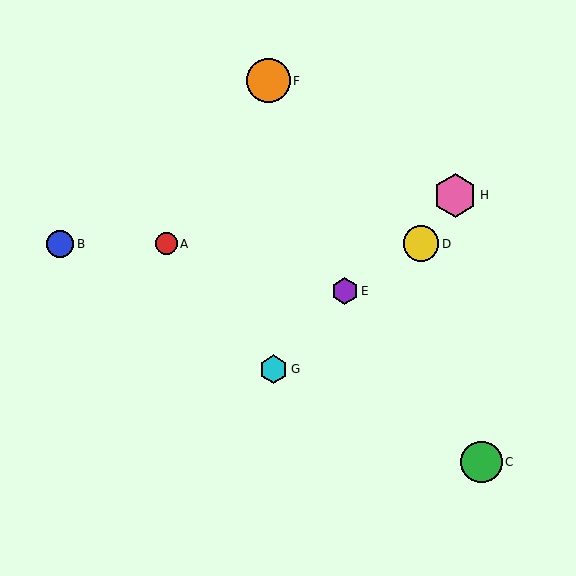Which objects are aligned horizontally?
Objects A, B, D are aligned horizontally.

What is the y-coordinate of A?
Object A is at y≈244.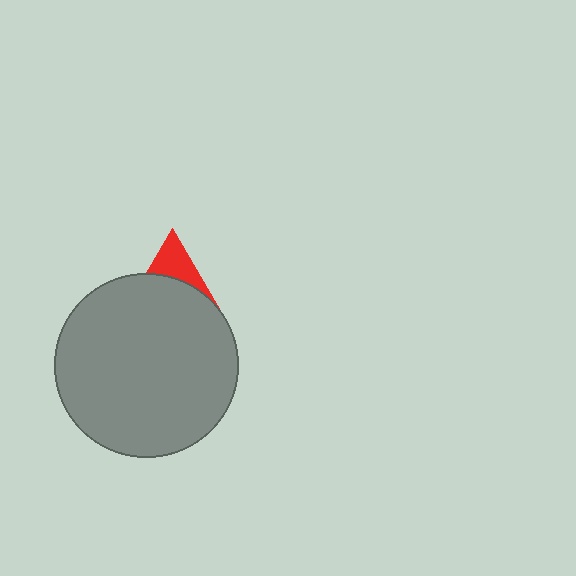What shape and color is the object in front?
The object in front is a gray circle.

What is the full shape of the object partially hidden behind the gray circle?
The partially hidden object is a red triangle.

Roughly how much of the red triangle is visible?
A small part of it is visible (roughly 35%).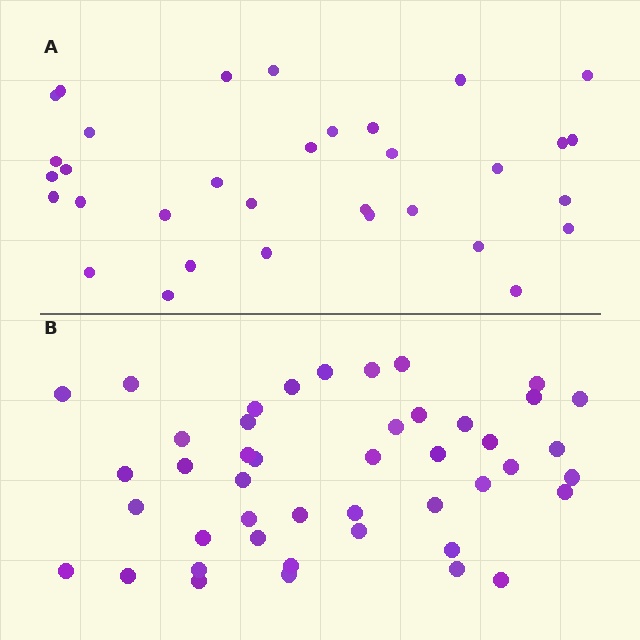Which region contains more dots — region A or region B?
Region B (the bottom region) has more dots.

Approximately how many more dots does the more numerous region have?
Region B has roughly 12 or so more dots than region A.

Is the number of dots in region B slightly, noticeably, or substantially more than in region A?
Region B has noticeably more, but not dramatically so. The ratio is roughly 1.4 to 1.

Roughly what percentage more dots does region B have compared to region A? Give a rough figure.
About 35% more.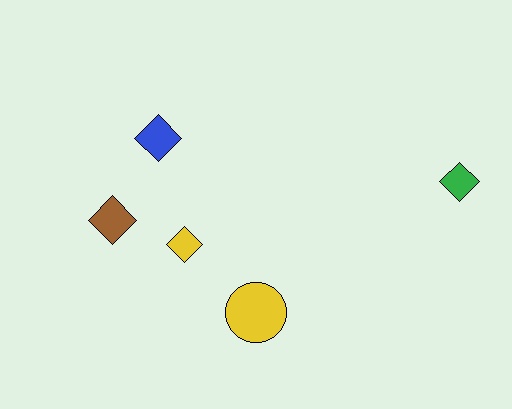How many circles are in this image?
There is 1 circle.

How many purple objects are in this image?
There are no purple objects.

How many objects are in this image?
There are 5 objects.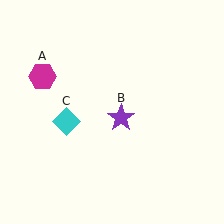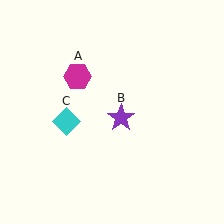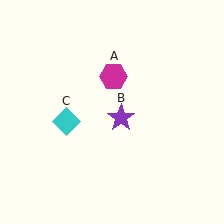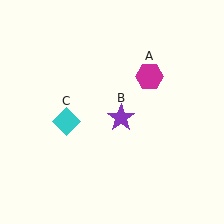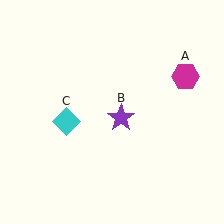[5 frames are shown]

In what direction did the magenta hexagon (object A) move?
The magenta hexagon (object A) moved right.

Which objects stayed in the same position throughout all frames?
Purple star (object B) and cyan diamond (object C) remained stationary.